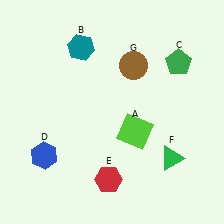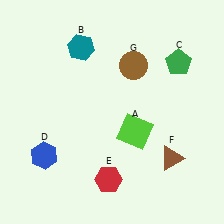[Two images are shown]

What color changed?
The triangle (F) changed from green in Image 1 to brown in Image 2.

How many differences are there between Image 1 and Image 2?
There is 1 difference between the two images.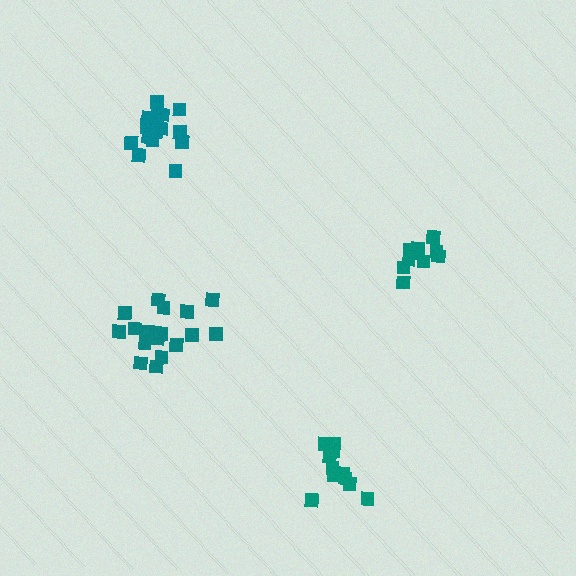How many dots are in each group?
Group 1: 11 dots, Group 2: 16 dots, Group 3: 17 dots, Group 4: 11 dots (55 total).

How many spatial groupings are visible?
There are 4 spatial groupings.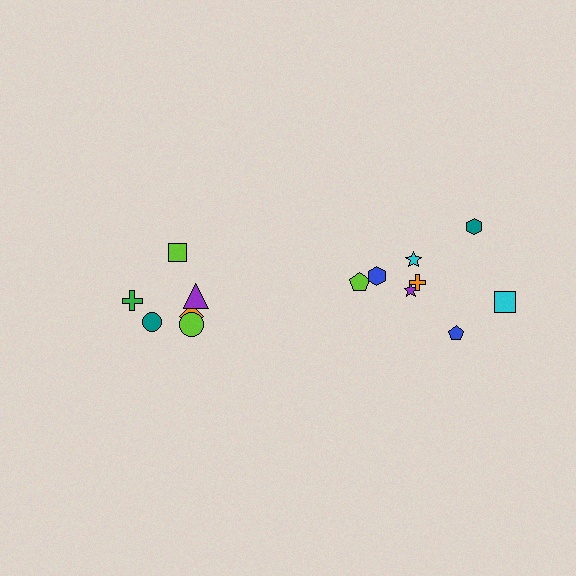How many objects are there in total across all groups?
There are 14 objects.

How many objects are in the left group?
There are 6 objects.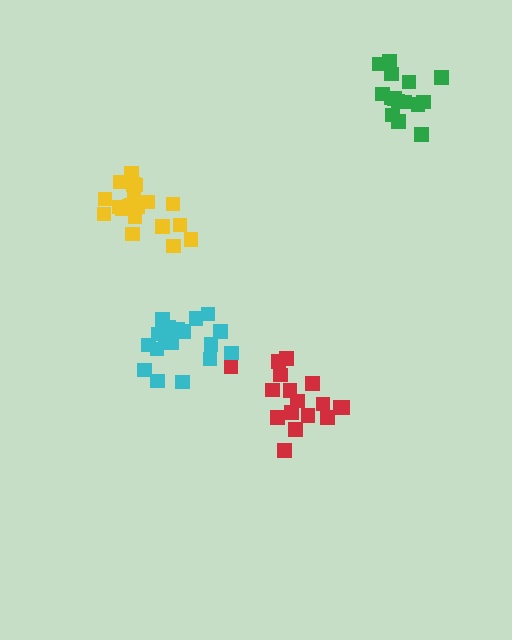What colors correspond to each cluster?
The clusters are colored: yellow, red, cyan, green.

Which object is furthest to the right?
The green cluster is rightmost.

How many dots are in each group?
Group 1: 20 dots, Group 2: 17 dots, Group 3: 19 dots, Group 4: 15 dots (71 total).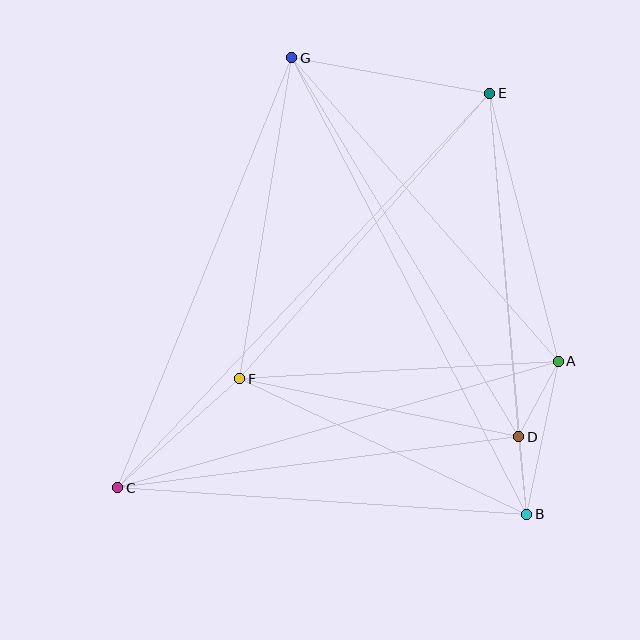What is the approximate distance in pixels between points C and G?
The distance between C and G is approximately 464 pixels.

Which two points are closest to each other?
Points B and D are closest to each other.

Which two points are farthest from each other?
Points C and E are farthest from each other.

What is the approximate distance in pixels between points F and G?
The distance between F and G is approximately 325 pixels.